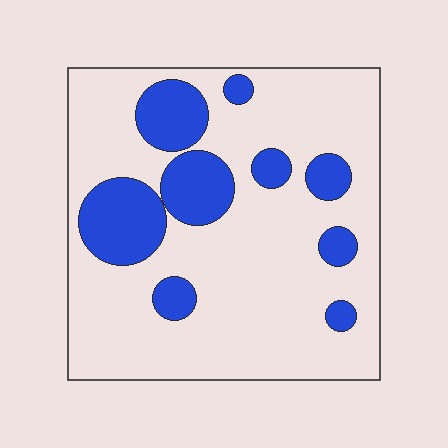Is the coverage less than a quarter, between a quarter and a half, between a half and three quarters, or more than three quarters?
Less than a quarter.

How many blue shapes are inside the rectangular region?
9.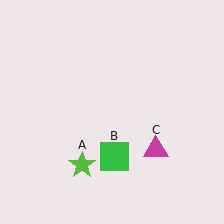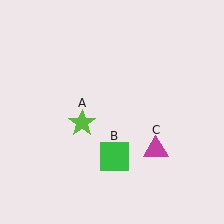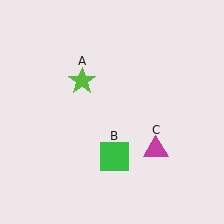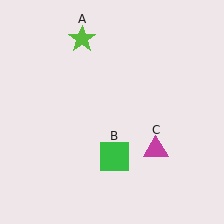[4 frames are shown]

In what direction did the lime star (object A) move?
The lime star (object A) moved up.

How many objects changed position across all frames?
1 object changed position: lime star (object A).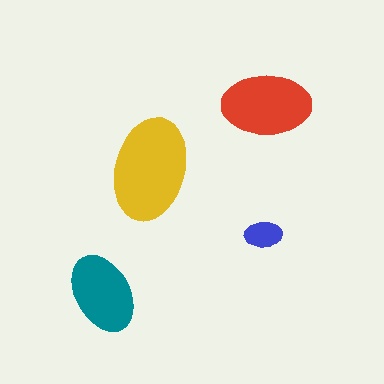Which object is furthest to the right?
The red ellipse is rightmost.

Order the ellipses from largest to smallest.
the yellow one, the red one, the teal one, the blue one.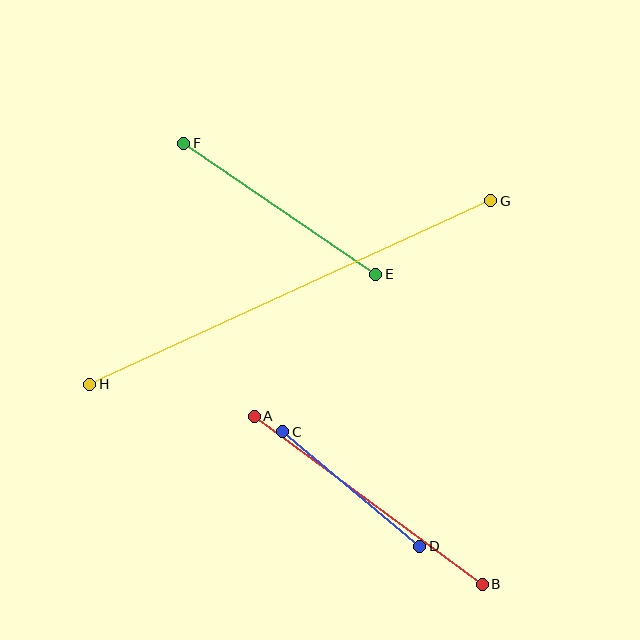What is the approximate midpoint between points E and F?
The midpoint is at approximately (280, 209) pixels.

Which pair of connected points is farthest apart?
Points G and H are farthest apart.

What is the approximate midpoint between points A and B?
The midpoint is at approximately (368, 500) pixels.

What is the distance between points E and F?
The distance is approximately 233 pixels.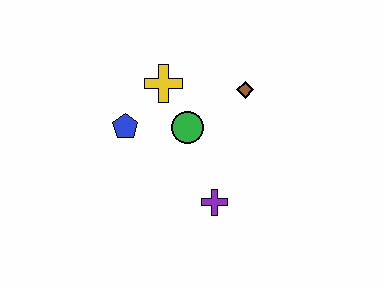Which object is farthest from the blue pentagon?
The brown diamond is farthest from the blue pentagon.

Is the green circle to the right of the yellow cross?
Yes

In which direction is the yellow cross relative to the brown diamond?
The yellow cross is to the left of the brown diamond.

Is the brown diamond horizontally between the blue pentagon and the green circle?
No